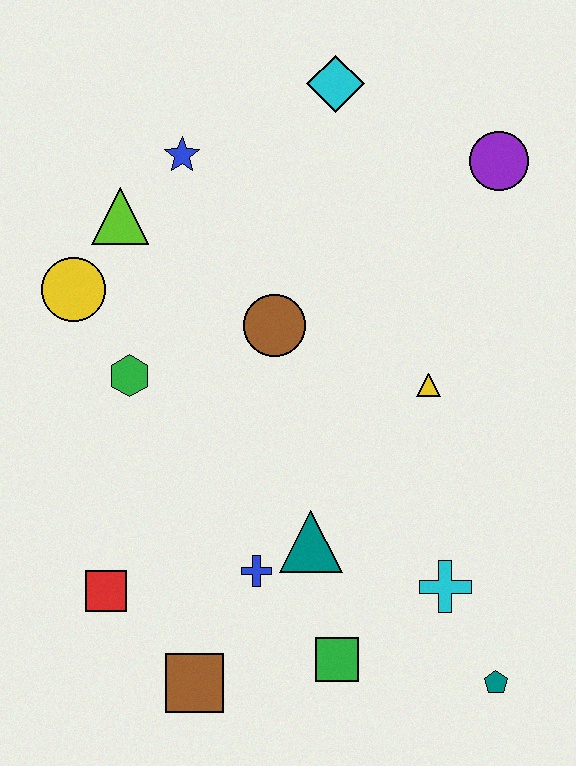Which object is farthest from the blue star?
The teal pentagon is farthest from the blue star.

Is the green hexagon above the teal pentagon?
Yes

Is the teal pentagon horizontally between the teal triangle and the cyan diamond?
No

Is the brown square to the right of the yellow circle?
Yes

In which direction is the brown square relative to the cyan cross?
The brown square is to the left of the cyan cross.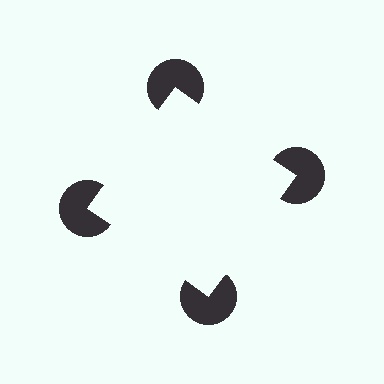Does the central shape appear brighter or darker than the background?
It typically appears slightly brighter than the background, even though no actual brightness change is drawn.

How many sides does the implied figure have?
4 sides.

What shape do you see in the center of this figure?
An illusory square — its edges are inferred from the aligned wedge cuts in the pac-man discs, not physically drawn.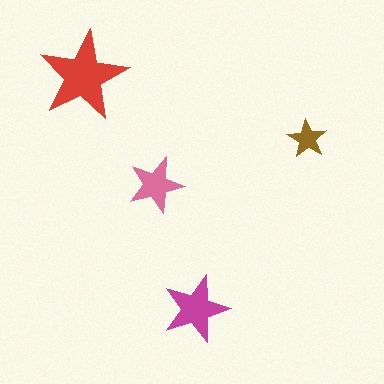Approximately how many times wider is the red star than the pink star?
About 1.5 times wider.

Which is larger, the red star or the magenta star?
The red one.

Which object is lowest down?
The magenta star is bottommost.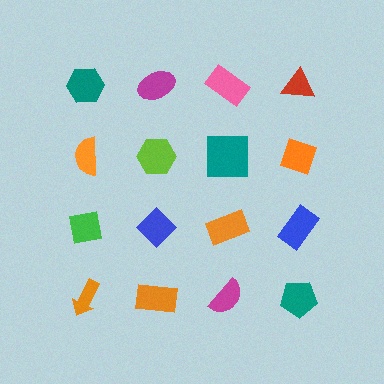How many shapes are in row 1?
4 shapes.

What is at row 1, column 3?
A pink rectangle.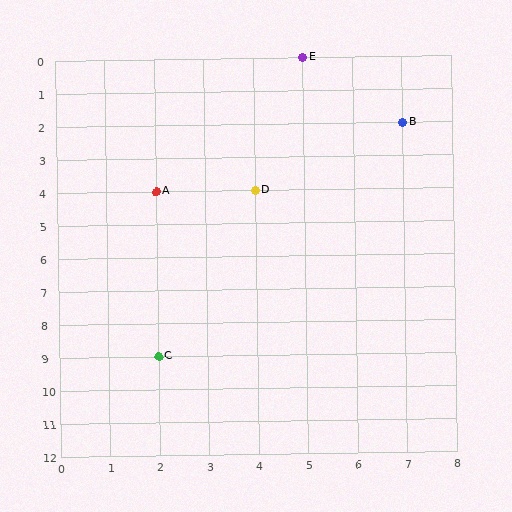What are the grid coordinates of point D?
Point D is at grid coordinates (4, 4).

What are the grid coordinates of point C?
Point C is at grid coordinates (2, 9).